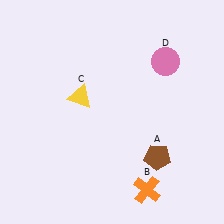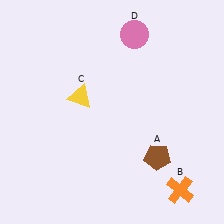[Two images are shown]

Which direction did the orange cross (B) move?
The orange cross (B) moved right.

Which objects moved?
The objects that moved are: the orange cross (B), the pink circle (D).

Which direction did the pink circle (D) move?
The pink circle (D) moved left.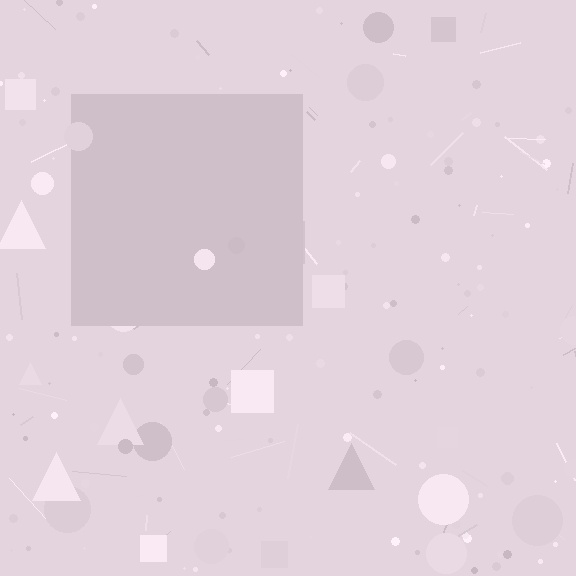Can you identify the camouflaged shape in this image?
The camouflaged shape is a square.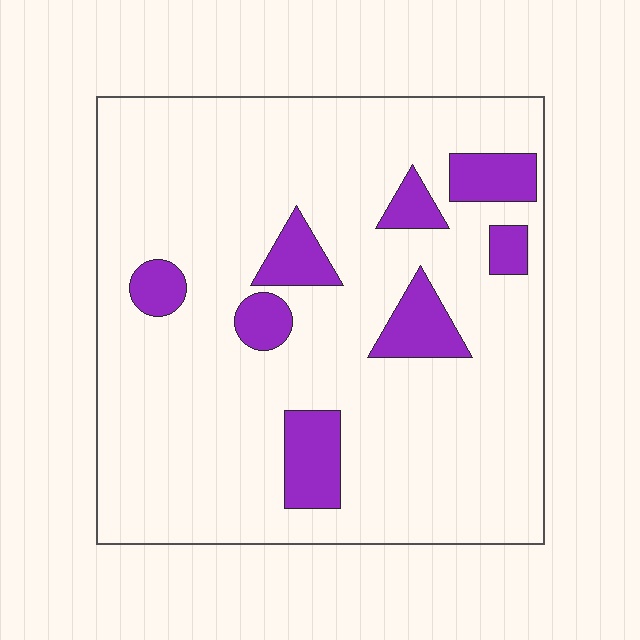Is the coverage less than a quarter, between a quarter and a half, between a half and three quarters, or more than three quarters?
Less than a quarter.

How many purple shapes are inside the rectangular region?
8.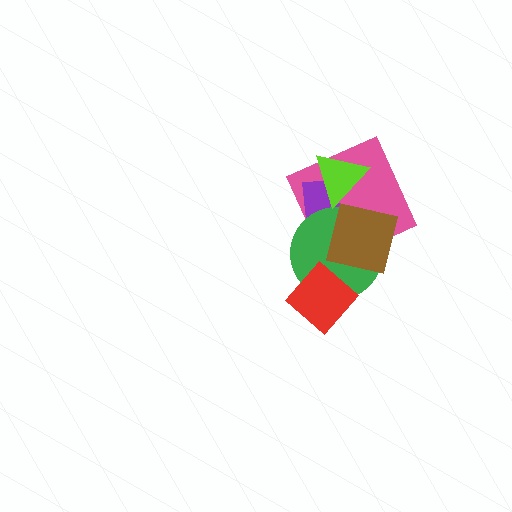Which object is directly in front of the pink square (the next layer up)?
The purple rectangle is directly in front of the pink square.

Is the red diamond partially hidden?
No, no other shape covers it.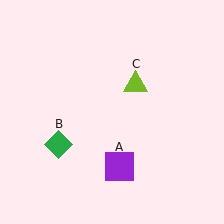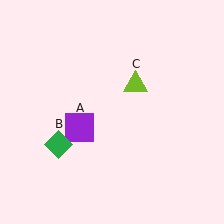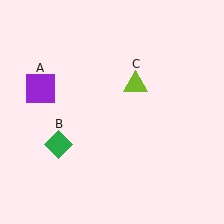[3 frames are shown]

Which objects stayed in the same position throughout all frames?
Green diamond (object B) and lime triangle (object C) remained stationary.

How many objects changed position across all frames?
1 object changed position: purple square (object A).